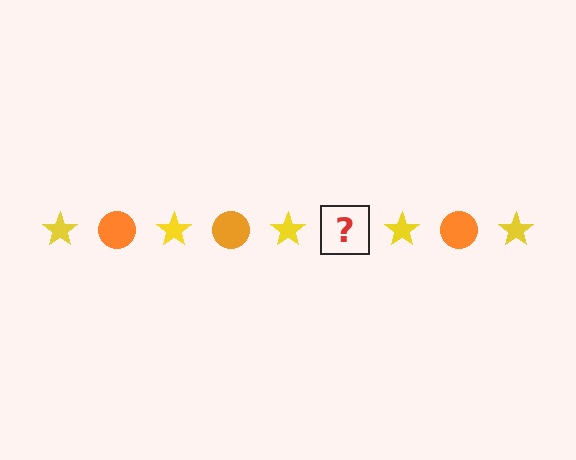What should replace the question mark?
The question mark should be replaced with an orange circle.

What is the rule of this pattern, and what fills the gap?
The rule is that the pattern alternates between yellow star and orange circle. The gap should be filled with an orange circle.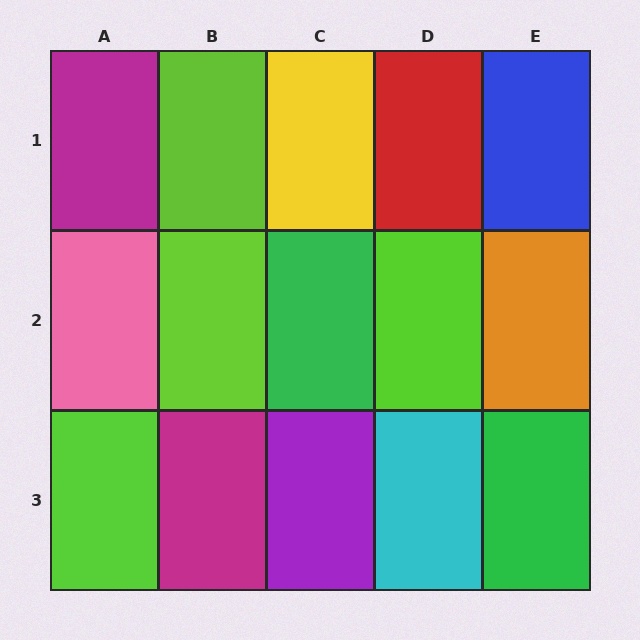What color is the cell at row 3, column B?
Magenta.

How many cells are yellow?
1 cell is yellow.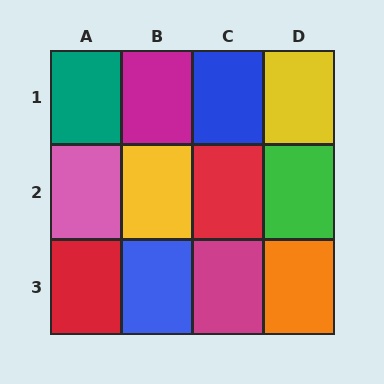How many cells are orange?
1 cell is orange.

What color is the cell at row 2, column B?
Yellow.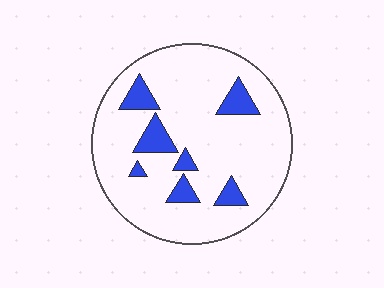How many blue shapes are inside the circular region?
7.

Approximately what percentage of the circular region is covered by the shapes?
Approximately 15%.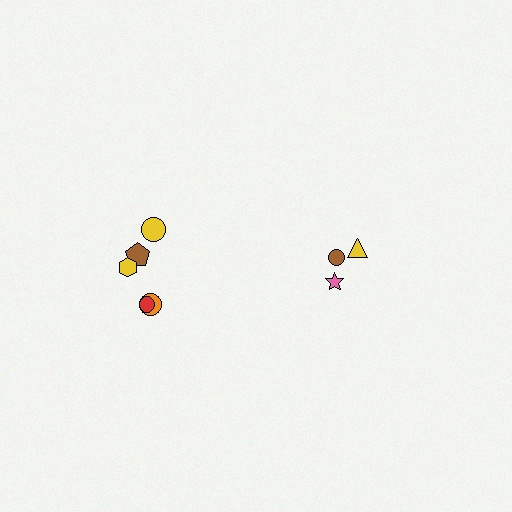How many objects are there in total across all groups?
There are 8 objects.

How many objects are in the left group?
There are 5 objects.